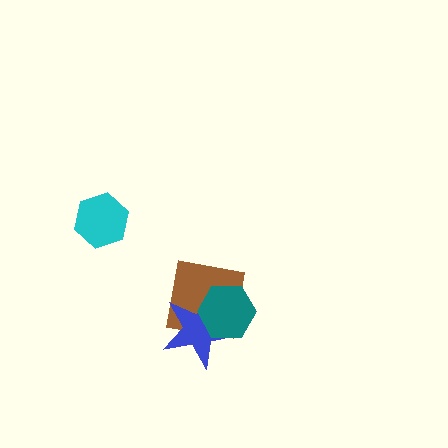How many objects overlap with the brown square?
2 objects overlap with the brown square.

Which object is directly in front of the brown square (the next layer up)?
The blue star is directly in front of the brown square.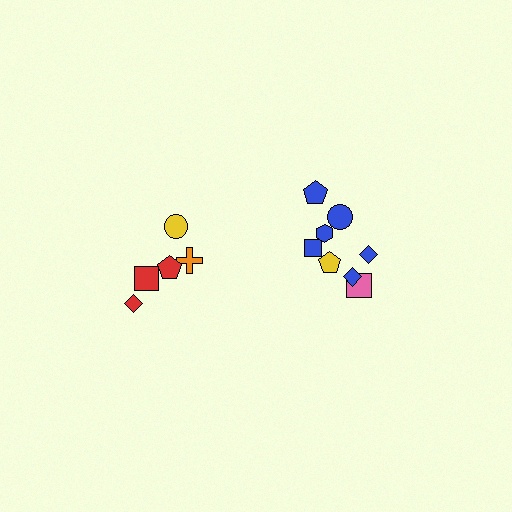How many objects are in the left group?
There are 5 objects.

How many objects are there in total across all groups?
There are 13 objects.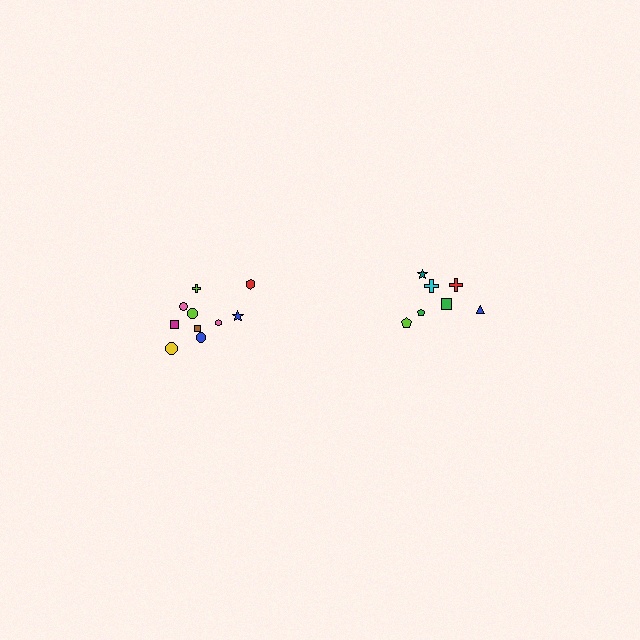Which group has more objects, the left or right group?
The left group.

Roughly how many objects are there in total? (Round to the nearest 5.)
Roughly 20 objects in total.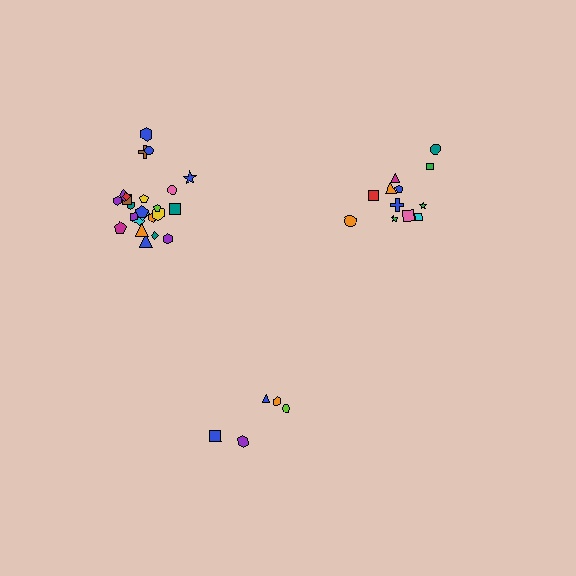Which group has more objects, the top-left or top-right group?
The top-left group.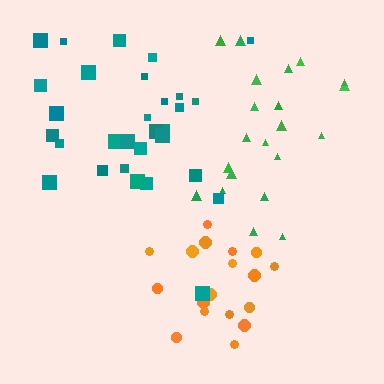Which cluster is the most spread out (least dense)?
Teal.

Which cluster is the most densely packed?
Orange.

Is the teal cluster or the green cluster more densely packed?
Green.